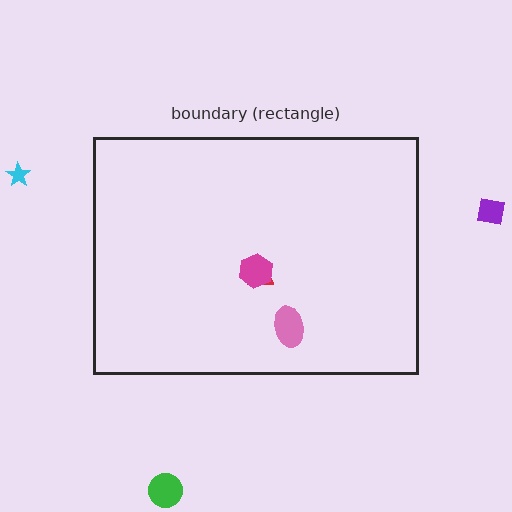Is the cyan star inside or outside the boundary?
Outside.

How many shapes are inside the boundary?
3 inside, 3 outside.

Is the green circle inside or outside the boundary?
Outside.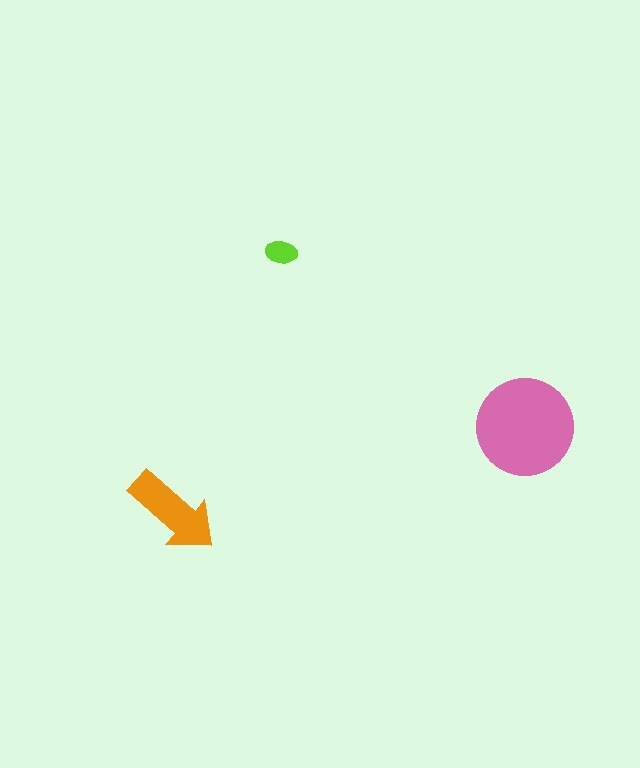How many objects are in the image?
There are 3 objects in the image.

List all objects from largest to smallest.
The pink circle, the orange arrow, the lime ellipse.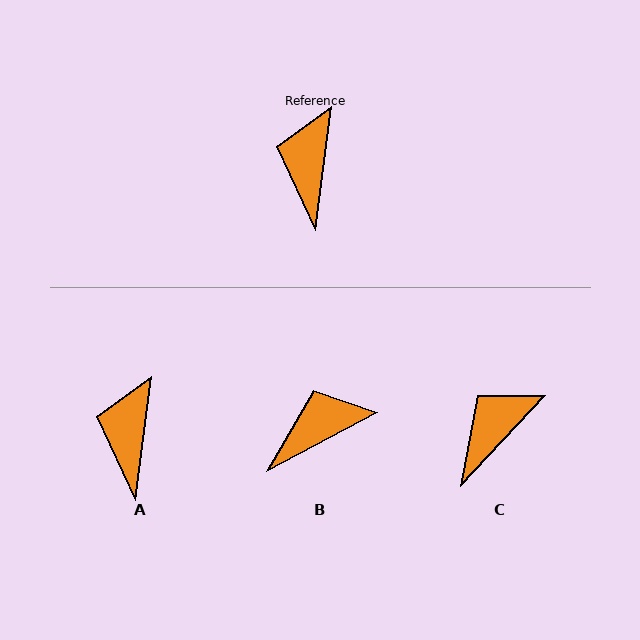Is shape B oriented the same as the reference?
No, it is off by about 55 degrees.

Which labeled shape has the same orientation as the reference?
A.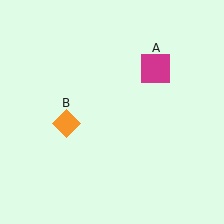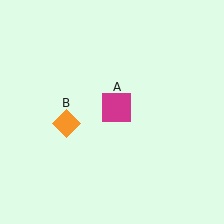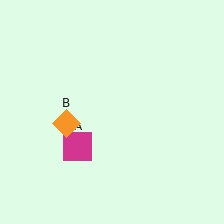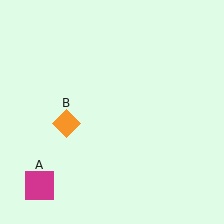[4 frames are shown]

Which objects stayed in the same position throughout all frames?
Orange diamond (object B) remained stationary.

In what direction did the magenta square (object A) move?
The magenta square (object A) moved down and to the left.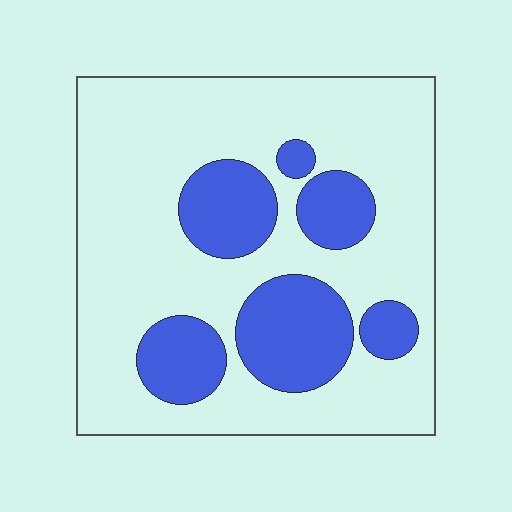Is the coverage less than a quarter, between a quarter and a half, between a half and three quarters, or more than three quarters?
Between a quarter and a half.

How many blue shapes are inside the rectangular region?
6.